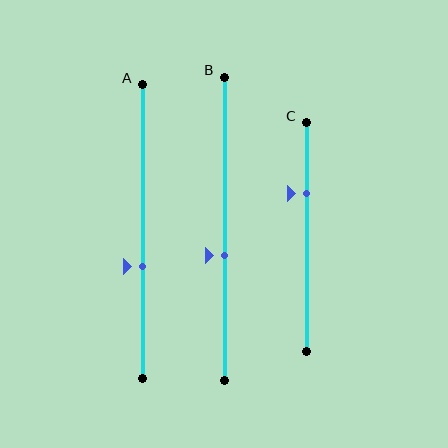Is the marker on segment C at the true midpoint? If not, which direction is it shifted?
No, the marker on segment C is shifted upward by about 19% of the segment length.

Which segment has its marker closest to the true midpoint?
Segment B has its marker closest to the true midpoint.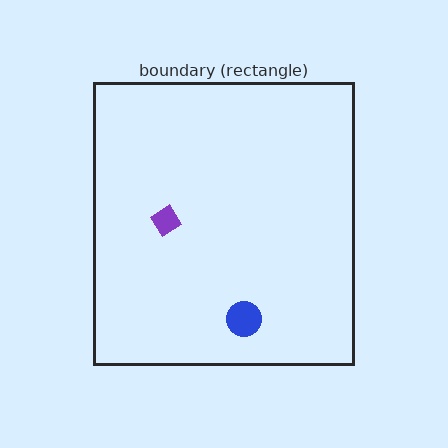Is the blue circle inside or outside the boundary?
Inside.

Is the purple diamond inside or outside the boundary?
Inside.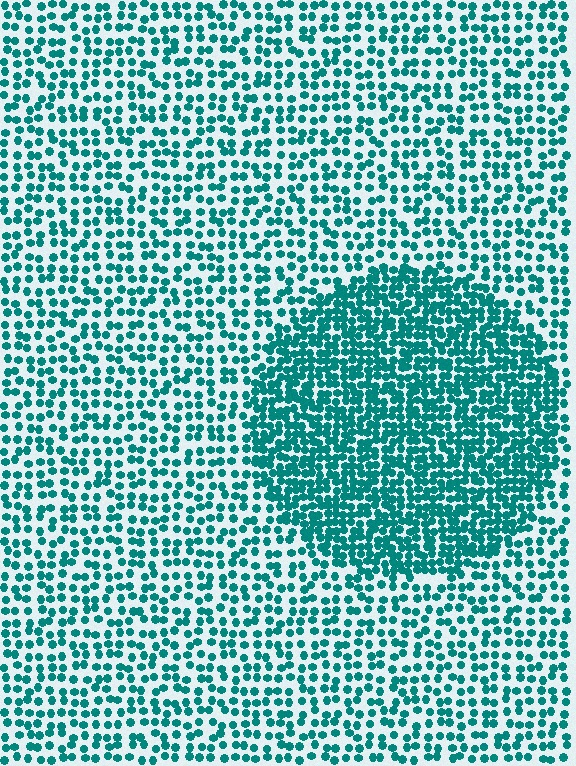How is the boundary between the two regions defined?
The boundary is defined by a change in element density (approximately 2.0x ratio). All elements are the same color, size, and shape.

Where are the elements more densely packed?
The elements are more densely packed inside the circle boundary.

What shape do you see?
I see a circle.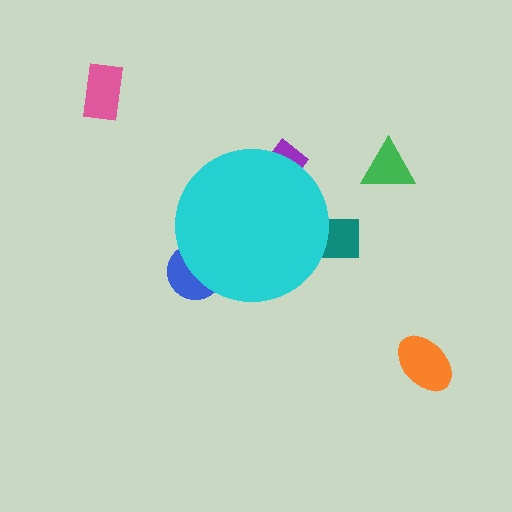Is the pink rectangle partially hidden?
No, the pink rectangle is fully visible.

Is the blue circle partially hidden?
Yes, the blue circle is partially hidden behind the cyan circle.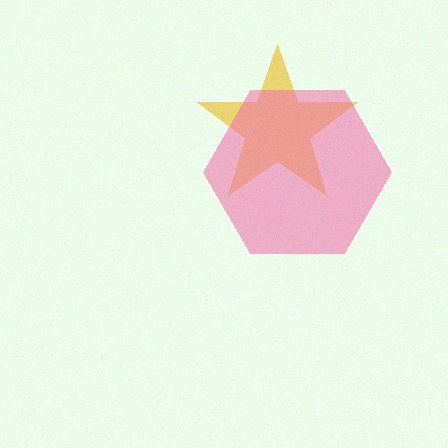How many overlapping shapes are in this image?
There are 2 overlapping shapes in the image.